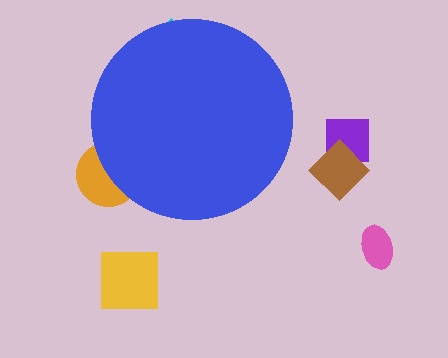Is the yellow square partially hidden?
No, the yellow square is fully visible.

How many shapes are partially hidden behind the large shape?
2 shapes are partially hidden.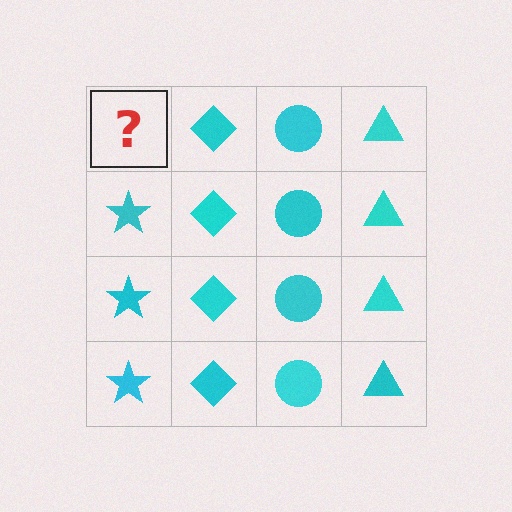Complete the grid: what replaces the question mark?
The question mark should be replaced with a cyan star.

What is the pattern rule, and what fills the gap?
The rule is that each column has a consistent shape. The gap should be filled with a cyan star.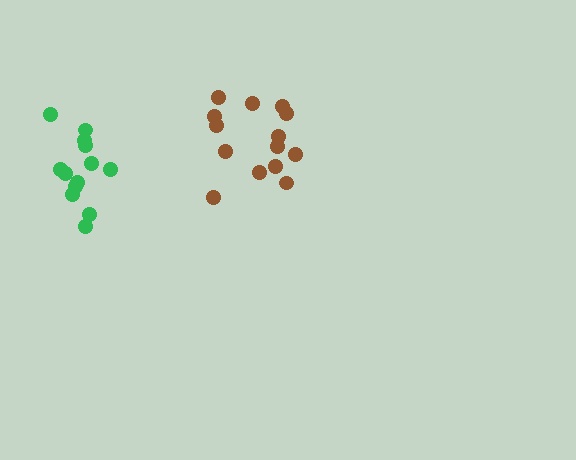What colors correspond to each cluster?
The clusters are colored: brown, green.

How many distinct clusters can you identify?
There are 2 distinct clusters.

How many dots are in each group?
Group 1: 14 dots, Group 2: 13 dots (27 total).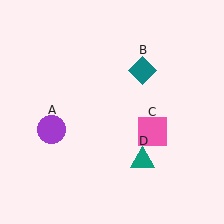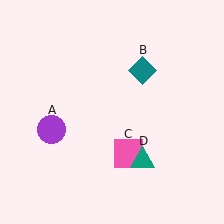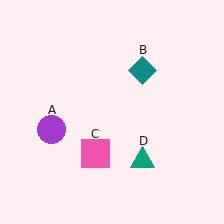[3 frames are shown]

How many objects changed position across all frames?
1 object changed position: pink square (object C).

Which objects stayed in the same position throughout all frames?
Purple circle (object A) and teal diamond (object B) and teal triangle (object D) remained stationary.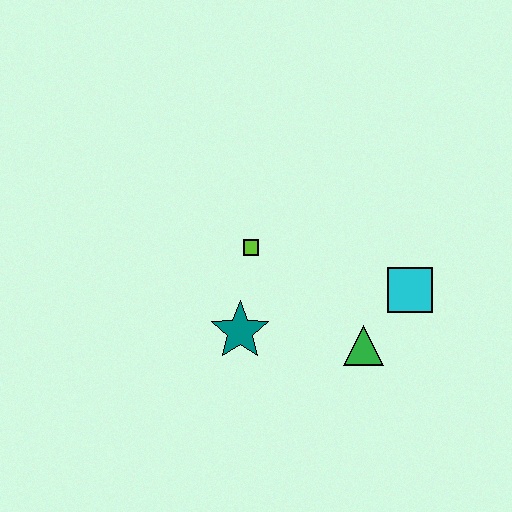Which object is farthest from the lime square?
The cyan square is farthest from the lime square.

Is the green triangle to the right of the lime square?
Yes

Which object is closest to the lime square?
The teal star is closest to the lime square.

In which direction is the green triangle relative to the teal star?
The green triangle is to the right of the teal star.